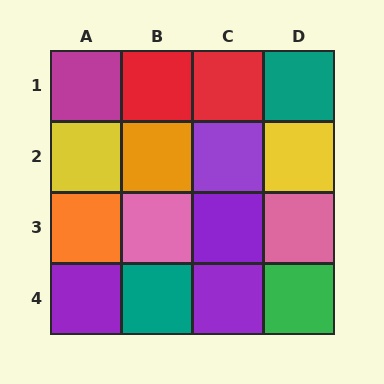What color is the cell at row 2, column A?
Yellow.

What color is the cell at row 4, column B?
Teal.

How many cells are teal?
2 cells are teal.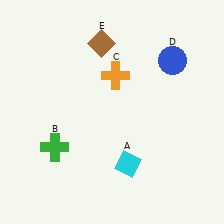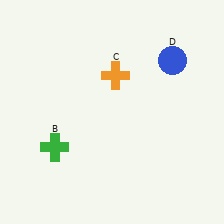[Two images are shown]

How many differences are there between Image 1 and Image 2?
There are 2 differences between the two images.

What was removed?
The brown diamond (E), the cyan diamond (A) were removed in Image 2.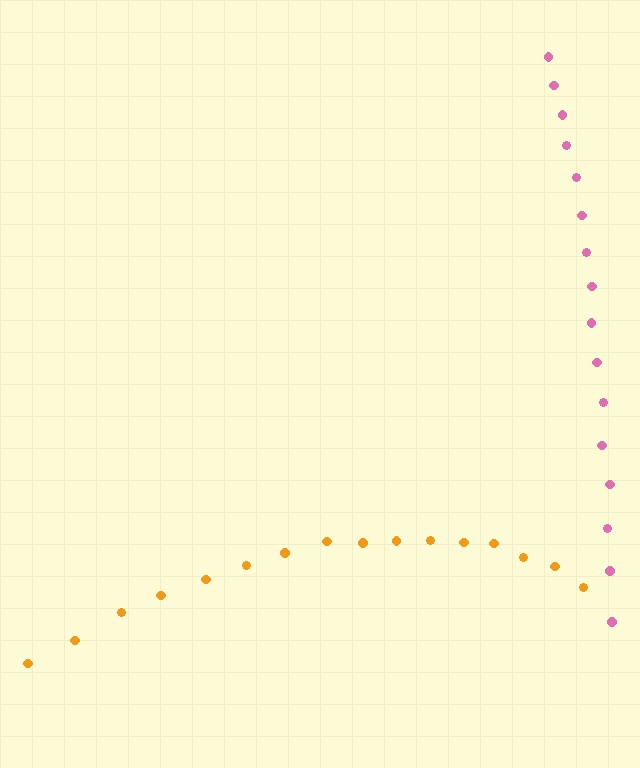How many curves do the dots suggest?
There are 2 distinct paths.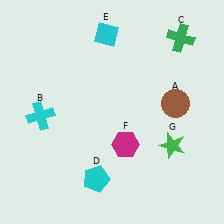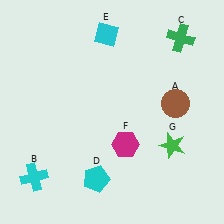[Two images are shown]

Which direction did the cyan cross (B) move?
The cyan cross (B) moved down.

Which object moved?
The cyan cross (B) moved down.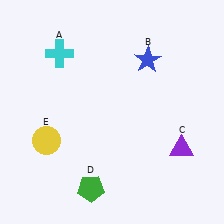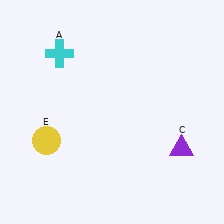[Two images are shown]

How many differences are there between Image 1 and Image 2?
There are 2 differences between the two images.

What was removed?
The blue star (B), the green pentagon (D) were removed in Image 2.